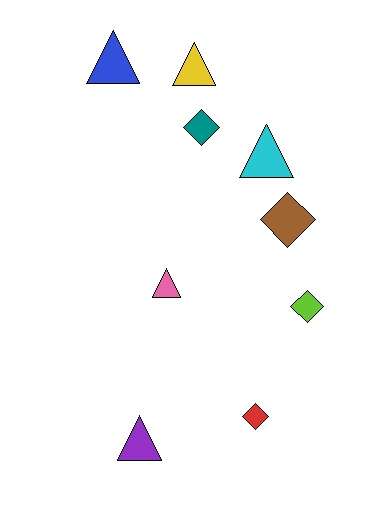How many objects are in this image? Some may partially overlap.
There are 9 objects.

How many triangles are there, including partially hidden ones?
There are 5 triangles.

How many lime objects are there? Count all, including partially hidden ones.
There is 1 lime object.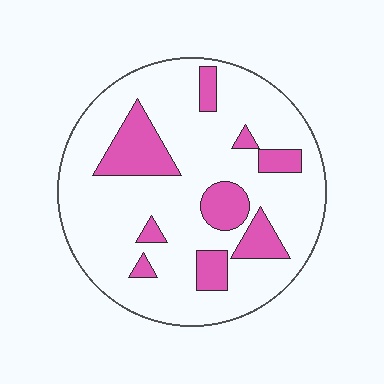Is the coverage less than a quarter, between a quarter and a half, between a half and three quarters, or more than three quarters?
Less than a quarter.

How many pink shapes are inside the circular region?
9.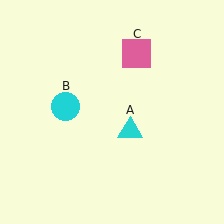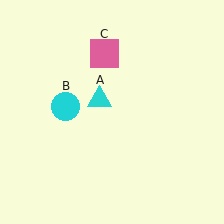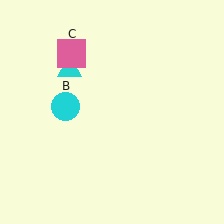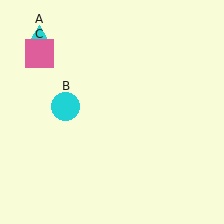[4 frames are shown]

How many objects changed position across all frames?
2 objects changed position: cyan triangle (object A), pink square (object C).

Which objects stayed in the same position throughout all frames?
Cyan circle (object B) remained stationary.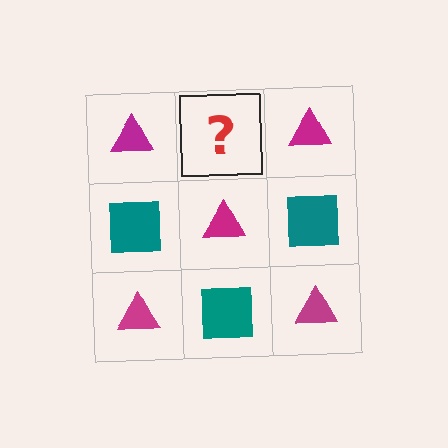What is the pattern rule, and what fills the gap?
The rule is that it alternates magenta triangle and teal square in a checkerboard pattern. The gap should be filled with a teal square.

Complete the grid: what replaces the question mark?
The question mark should be replaced with a teal square.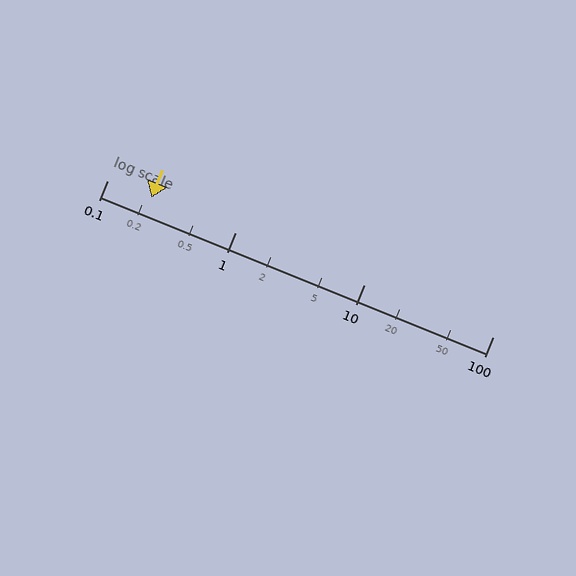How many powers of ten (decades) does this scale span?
The scale spans 3 decades, from 0.1 to 100.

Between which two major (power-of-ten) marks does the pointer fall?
The pointer is between 0.1 and 1.